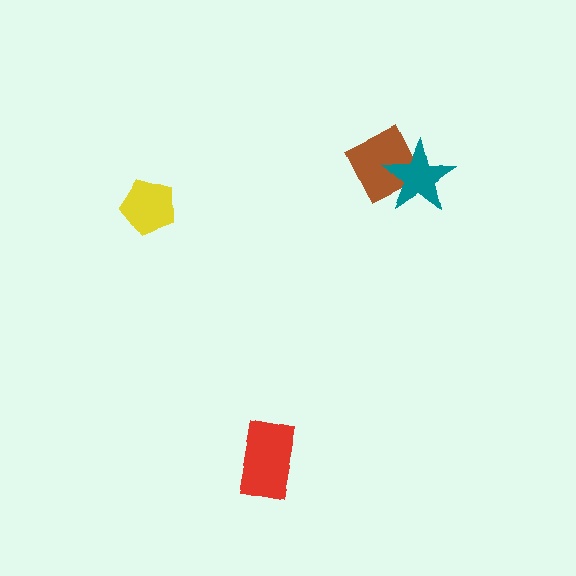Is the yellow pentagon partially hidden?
No, no other shape covers it.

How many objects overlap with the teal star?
1 object overlaps with the teal star.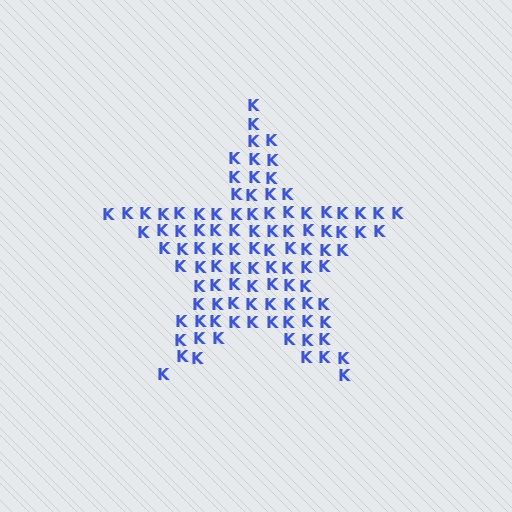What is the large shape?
The large shape is a star.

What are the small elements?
The small elements are letter K's.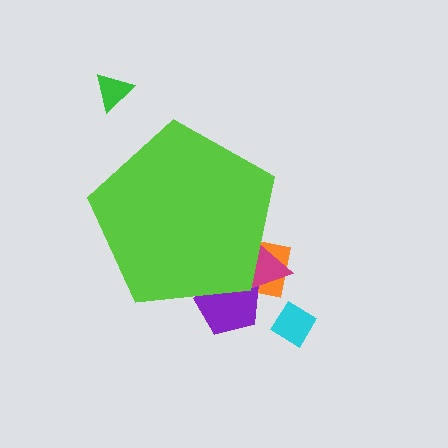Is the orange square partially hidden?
Yes, the orange square is partially hidden behind the lime pentagon.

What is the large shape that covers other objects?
A lime pentagon.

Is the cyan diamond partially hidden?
No, the cyan diamond is fully visible.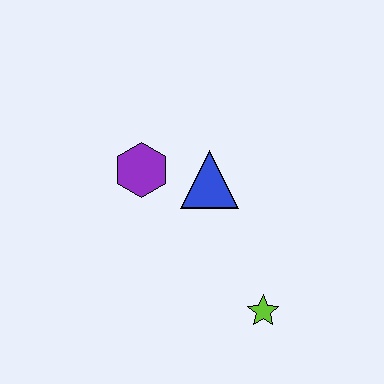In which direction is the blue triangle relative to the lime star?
The blue triangle is above the lime star.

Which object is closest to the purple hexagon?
The blue triangle is closest to the purple hexagon.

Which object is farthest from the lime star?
The purple hexagon is farthest from the lime star.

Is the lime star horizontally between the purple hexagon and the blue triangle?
No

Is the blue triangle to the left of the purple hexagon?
No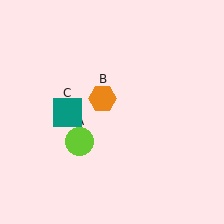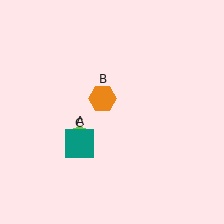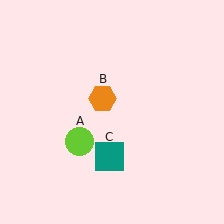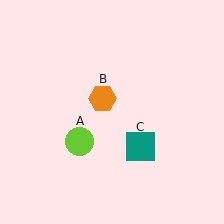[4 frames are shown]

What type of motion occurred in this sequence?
The teal square (object C) rotated counterclockwise around the center of the scene.